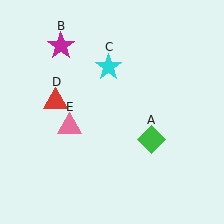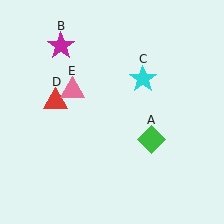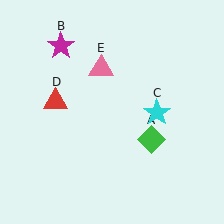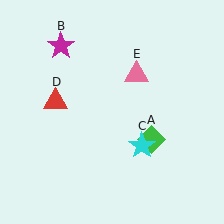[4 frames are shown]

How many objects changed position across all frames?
2 objects changed position: cyan star (object C), pink triangle (object E).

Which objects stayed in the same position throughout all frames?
Green diamond (object A) and magenta star (object B) and red triangle (object D) remained stationary.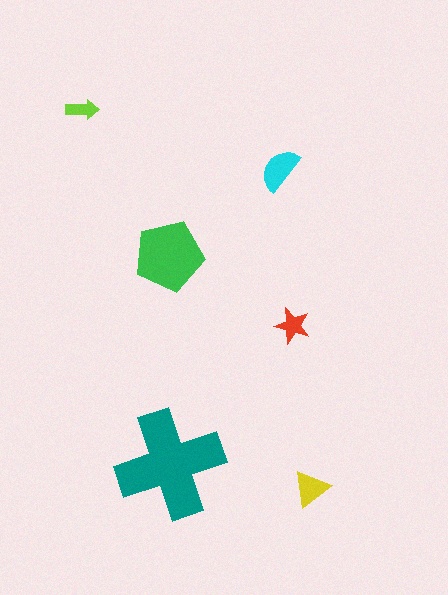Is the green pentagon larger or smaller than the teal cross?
Smaller.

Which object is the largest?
The teal cross.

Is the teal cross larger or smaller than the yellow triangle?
Larger.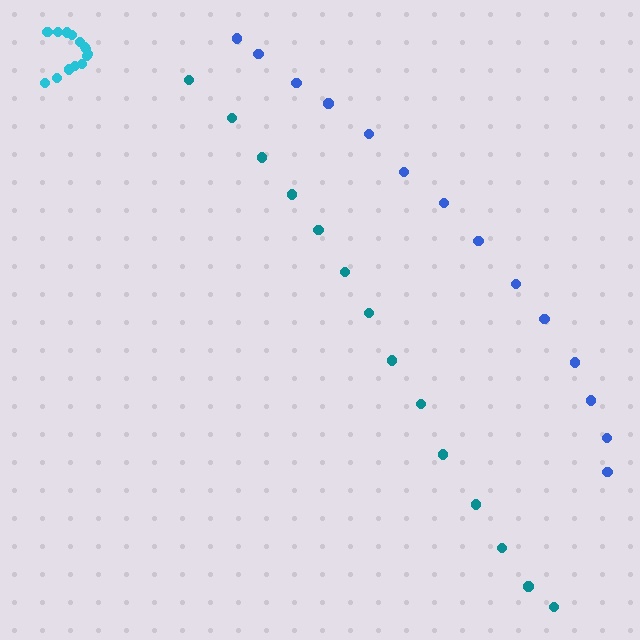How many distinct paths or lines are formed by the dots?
There are 3 distinct paths.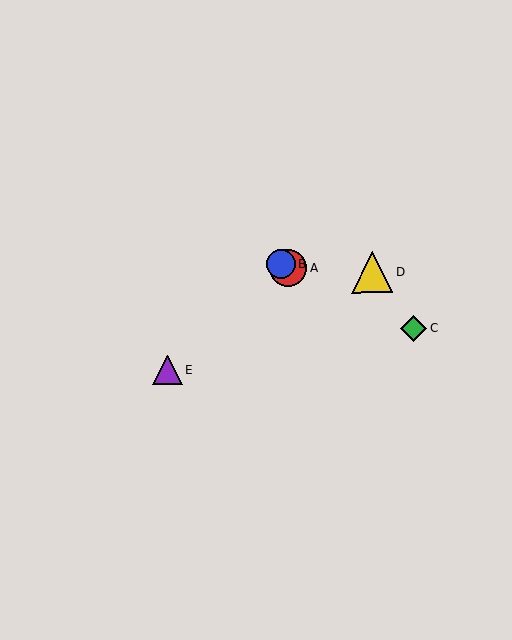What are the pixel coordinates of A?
Object A is at (288, 268).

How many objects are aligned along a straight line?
3 objects (A, B, C) are aligned along a straight line.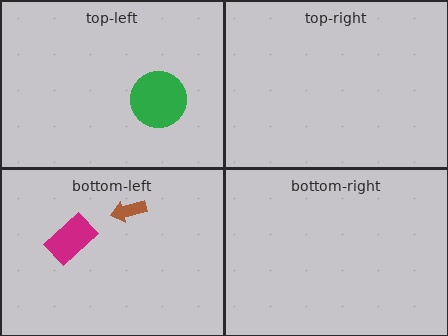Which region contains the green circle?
The top-left region.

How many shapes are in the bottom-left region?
2.